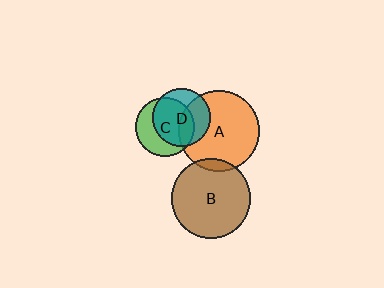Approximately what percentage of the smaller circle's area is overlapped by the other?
Approximately 45%.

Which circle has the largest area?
Circle A (orange).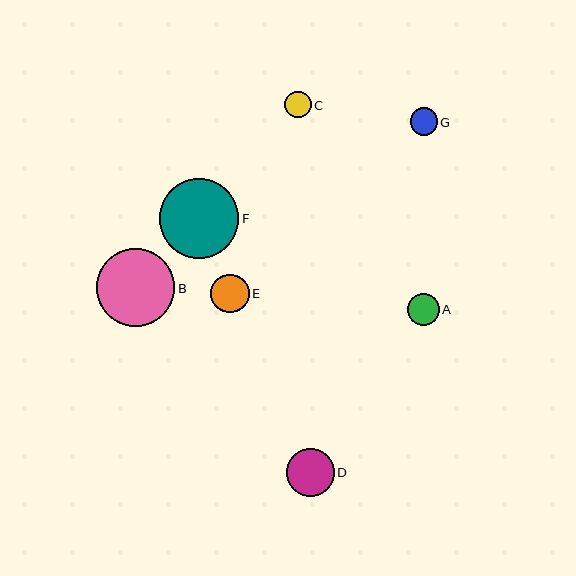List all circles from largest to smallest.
From largest to smallest: F, B, D, E, A, G, C.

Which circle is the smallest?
Circle C is the smallest with a size of approximately 26 pixels.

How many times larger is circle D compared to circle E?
Circle D is approximately 1.2 times the size of circle E.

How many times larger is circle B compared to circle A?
Circle B is approximately 2.4 times the size of circle A.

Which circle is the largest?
Circle F is the largest with a size of approximately 79 pixels.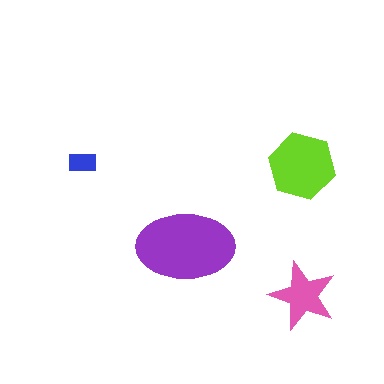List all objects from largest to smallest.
The purple ellipse, the lime hexagon, the pink star, the blue rectangle.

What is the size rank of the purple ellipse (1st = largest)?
1st.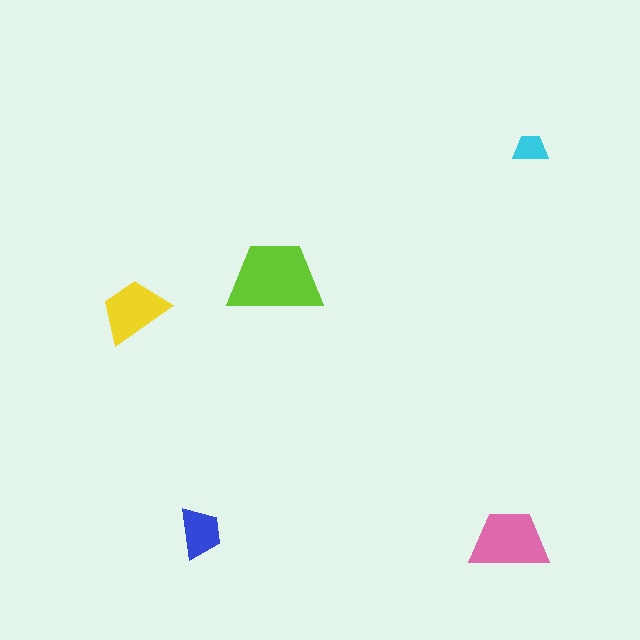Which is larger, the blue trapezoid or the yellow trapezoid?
The yellow one.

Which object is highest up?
The cyan trapezoid is topmost.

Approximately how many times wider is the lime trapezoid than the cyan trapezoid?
About 2.5 times wider.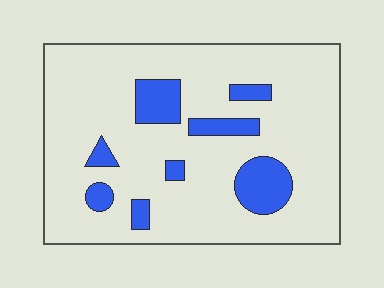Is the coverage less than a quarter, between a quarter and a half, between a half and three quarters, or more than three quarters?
Less than a quarter.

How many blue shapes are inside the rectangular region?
8.